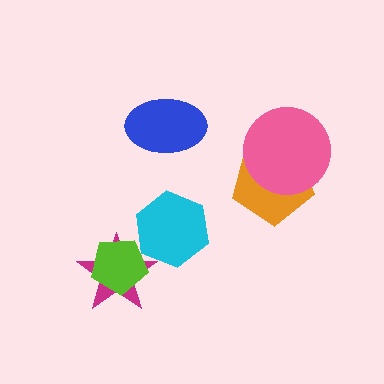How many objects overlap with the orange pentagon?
1 object overlaps with the orange pentagon.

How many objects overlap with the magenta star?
2 objects overlap with the magenta star.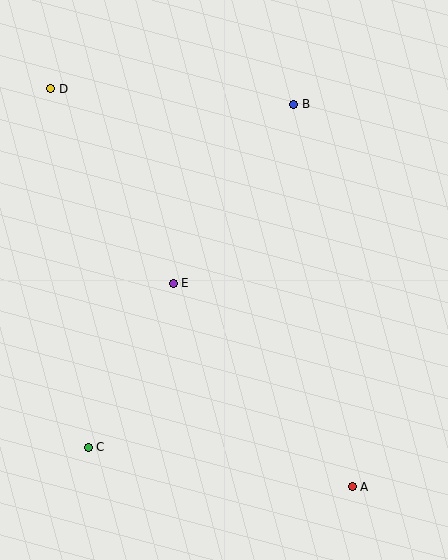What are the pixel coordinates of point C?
Point C is at (88, 447).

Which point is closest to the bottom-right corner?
Point A is closest to the bottom-right corner.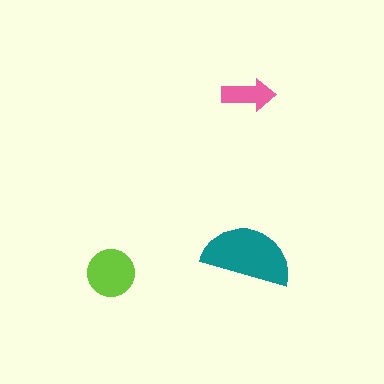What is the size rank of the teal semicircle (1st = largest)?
1st.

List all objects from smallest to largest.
The pink arrow, the lime circle, the teal semicircle.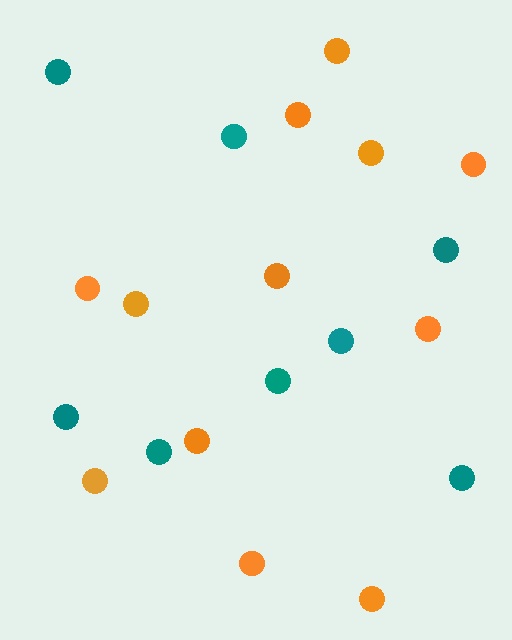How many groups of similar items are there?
There are 2 groups: one group of orange circles (12) and one group of teal circles (8).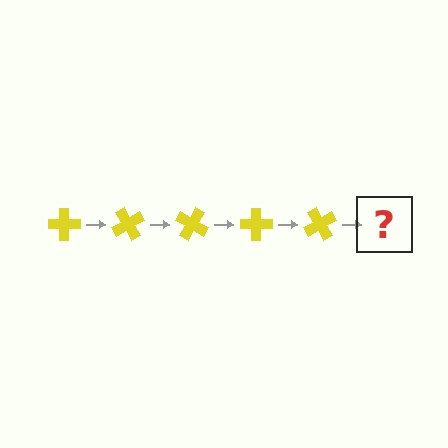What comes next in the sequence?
The next element should be a yellow cross rotated 300 degrees.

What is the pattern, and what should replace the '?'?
The pattern is that the cross rotates 60 degrees each step. The '?' should be a yellow cross rotated 300 degrees.